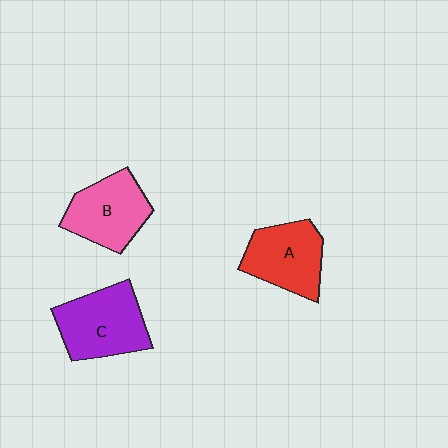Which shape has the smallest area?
Shape A (red).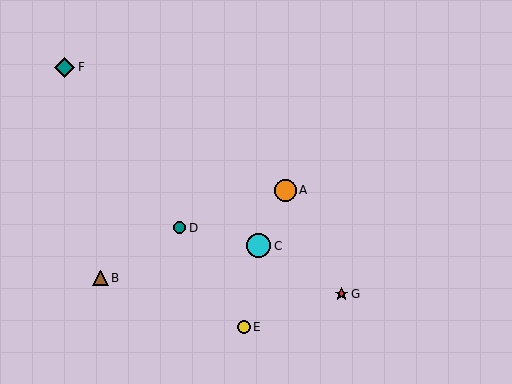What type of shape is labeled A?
Shape A is an orange circle.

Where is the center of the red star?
The center of the red star is at (342, 294).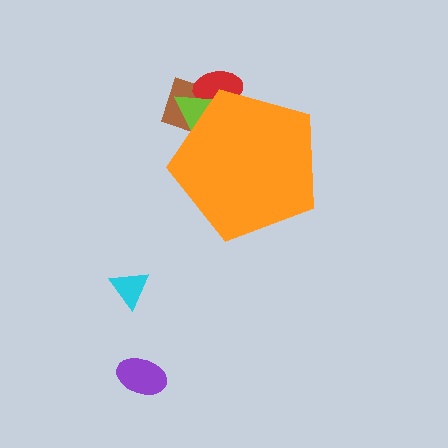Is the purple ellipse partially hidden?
No, the purple ellipse is fully visible.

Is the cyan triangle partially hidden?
No, the cyan triangle is fully visible.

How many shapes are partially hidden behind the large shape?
3 shapes are partially hidden.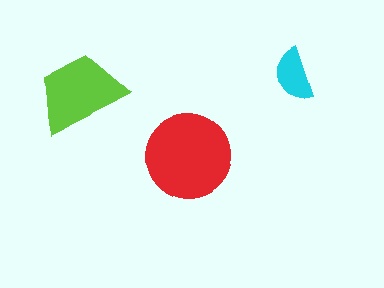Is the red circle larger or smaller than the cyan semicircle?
Larger.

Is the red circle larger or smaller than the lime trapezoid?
Larger.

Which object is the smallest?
The cyan semicircle.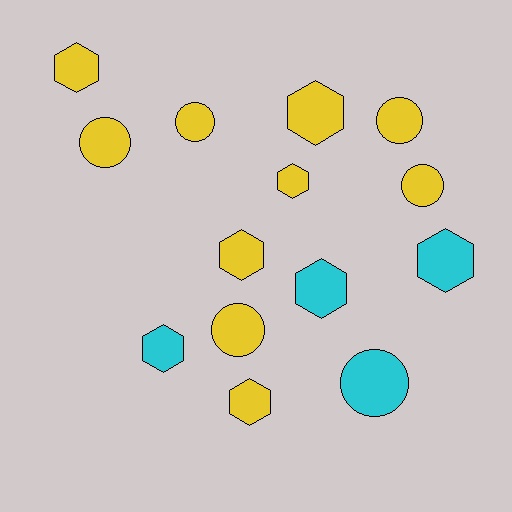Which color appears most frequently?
Yellow, with 10 objects.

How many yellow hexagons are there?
There are 5 yellow hexagons.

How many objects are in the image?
There are 14 objects.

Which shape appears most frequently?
Hexagon, with 8 objects.